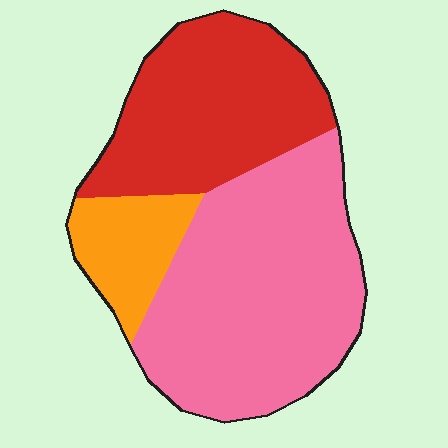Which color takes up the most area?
Pink, at roughly 50%.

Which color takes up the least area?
Orange, at roughly 15%.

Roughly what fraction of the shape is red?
Red covers 35% of the shape.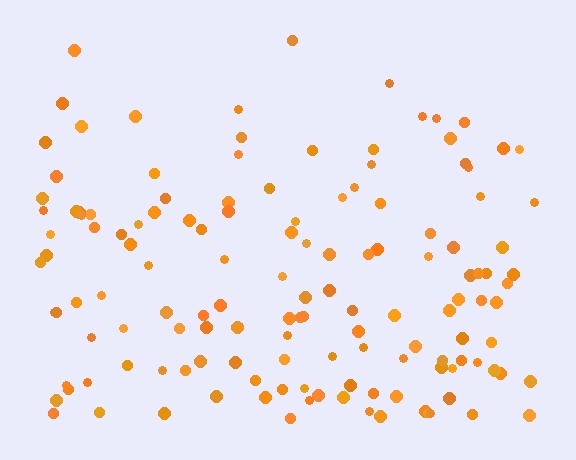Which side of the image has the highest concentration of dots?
The bottom.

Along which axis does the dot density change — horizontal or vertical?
Vertical.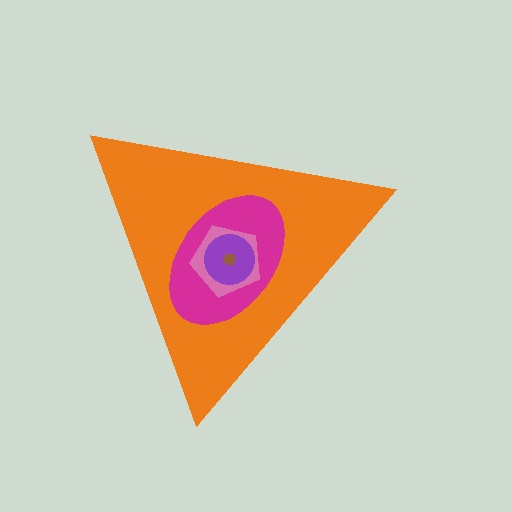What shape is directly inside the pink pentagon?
The purple circle.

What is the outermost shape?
The orange triangle.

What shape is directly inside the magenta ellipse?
The pink pentagon.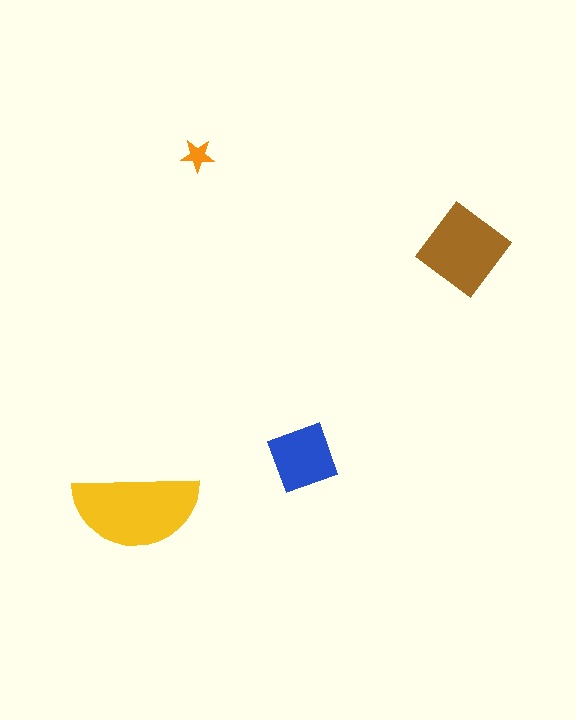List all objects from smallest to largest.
The orange star, the blue diamond, the brown diamond, the yellow semicircle.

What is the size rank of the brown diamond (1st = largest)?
2nd.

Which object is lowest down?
The yellow semicircle is bottommost.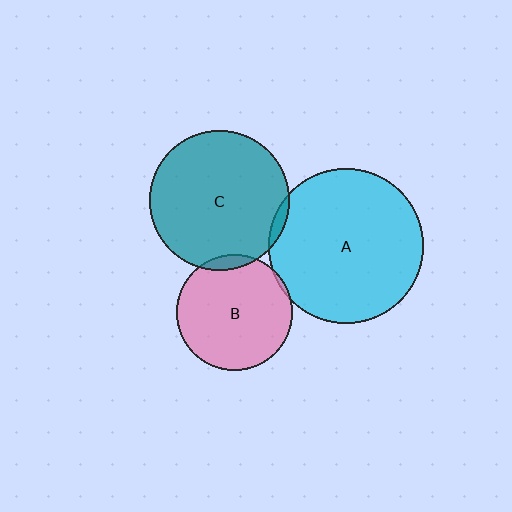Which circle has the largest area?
Circle A (cyan).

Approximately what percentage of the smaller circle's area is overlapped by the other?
Approximately 5%.